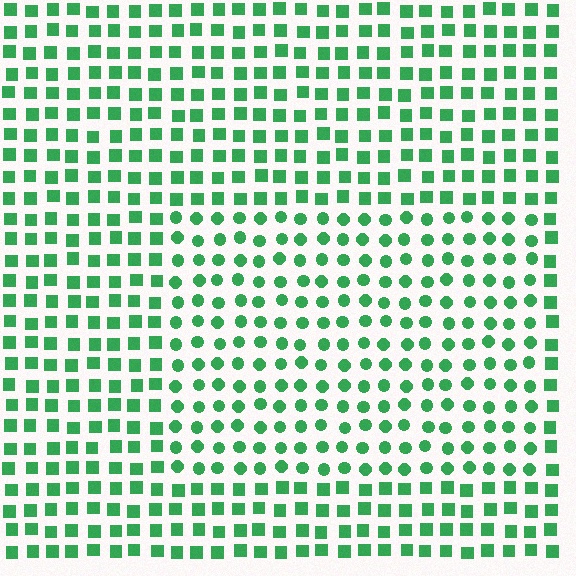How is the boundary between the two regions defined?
The boundary is defined by a change in element shape: circles inside vs. squares outside. All elements share the same color and spacing.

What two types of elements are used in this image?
The image uses circles inside the rectangle region and squares outside it.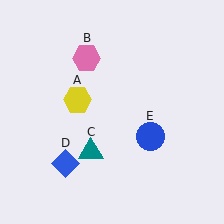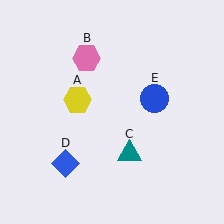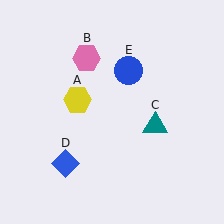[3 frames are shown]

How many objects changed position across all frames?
2 objects changed position: teal triangle (object C), blue circle (object E).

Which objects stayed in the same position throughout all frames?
Yellow hexagon (object A) and pink hexagon (object B) and blue diamond (object D) remained stationary.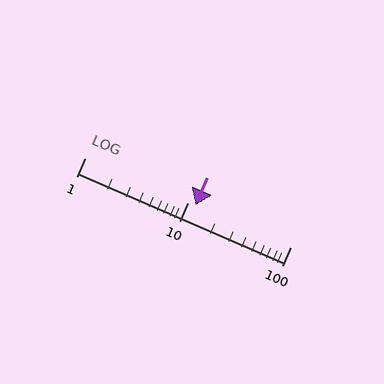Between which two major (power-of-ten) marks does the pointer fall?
The pointer is between 10 and 100.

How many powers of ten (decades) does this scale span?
The scale spans 2 decades, from 1 to 100.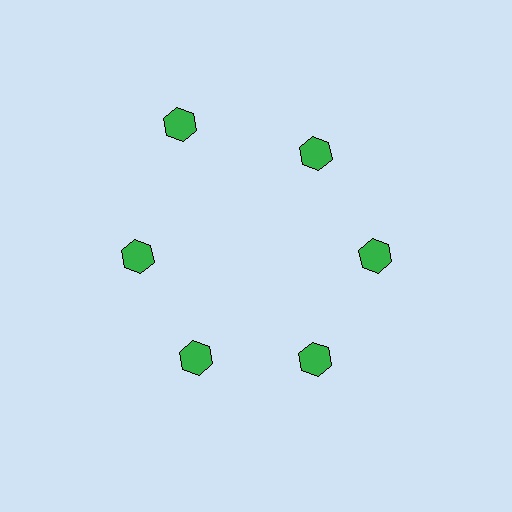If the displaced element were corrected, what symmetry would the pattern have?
It would have 6-fold rotational symmetry — the pattern would map onto itself every 60 degrees.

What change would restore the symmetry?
The symmetry would be restored by moving it inward, back onto the ring so that all 6 hexagons sit at equal angles and equal distance from the center.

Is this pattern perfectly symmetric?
No. The 6 green hexagons are arranged in a ring, but one element near the 11 o'clock position is pushed outward from the center, breaking the 6-fold rotational symmetry.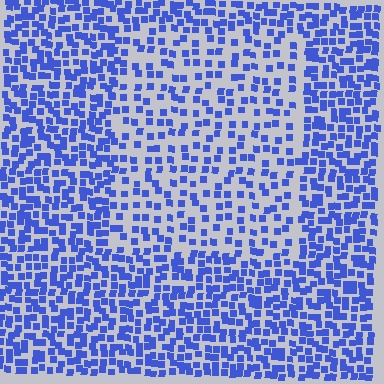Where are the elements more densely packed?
The elements are more densely packed outside the rectangle boundary.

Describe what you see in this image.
The image contains small blue elements arranged at two different densities. A rectangle-shaped region is visible where the elements are less densely packed than the surrounding area.